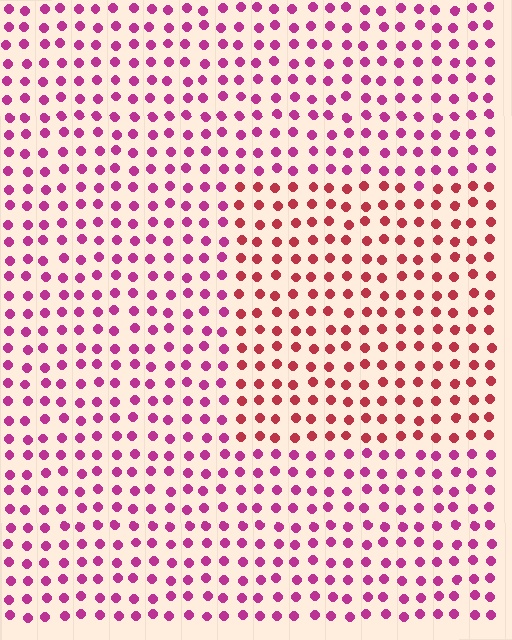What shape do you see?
I see a rectangle.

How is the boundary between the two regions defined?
The boundary is defined purely by a slight shift in hue (about 34 degrees). Spacing, size, and orientation are identical on both sides.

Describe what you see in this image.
The image is filled with small magenta elements in a uniform arrangement. A rectangle-shaped region is visible where the elements are tinted to a slightly different hue, forming a subtle color boundary.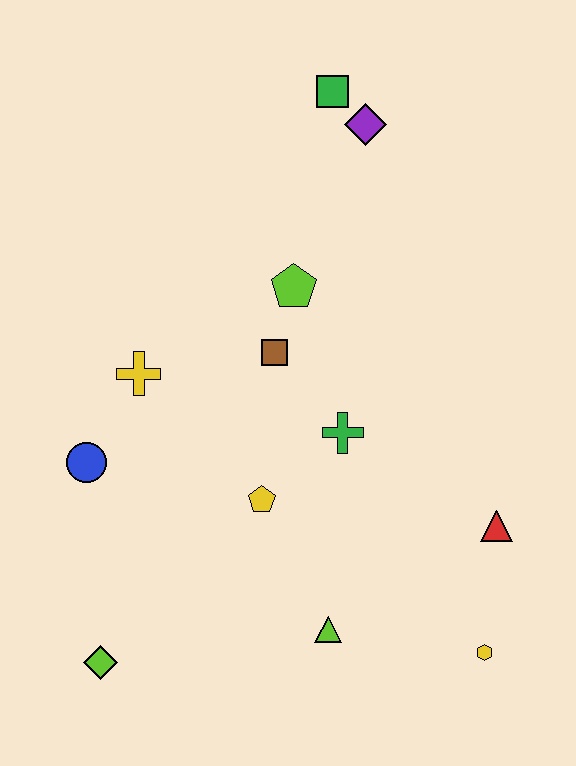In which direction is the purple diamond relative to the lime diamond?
The purple diamond is above the lime diamond.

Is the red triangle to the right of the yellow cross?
Yes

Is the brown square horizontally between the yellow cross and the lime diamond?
No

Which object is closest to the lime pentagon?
The brown square is closest to the lime pentagon.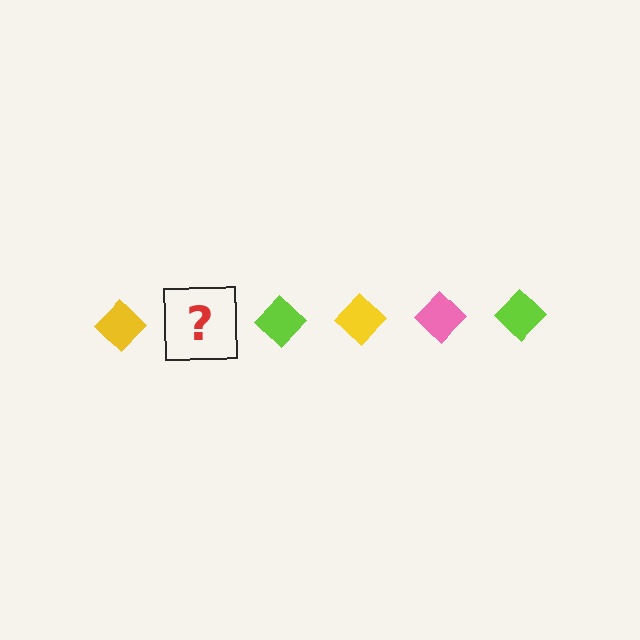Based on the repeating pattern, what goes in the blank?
The blank should be a pink diamond.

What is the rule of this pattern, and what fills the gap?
The rule is that the pattern cycles through yellow, pink, lime diamonds. The gap should be filled with a pink diamond.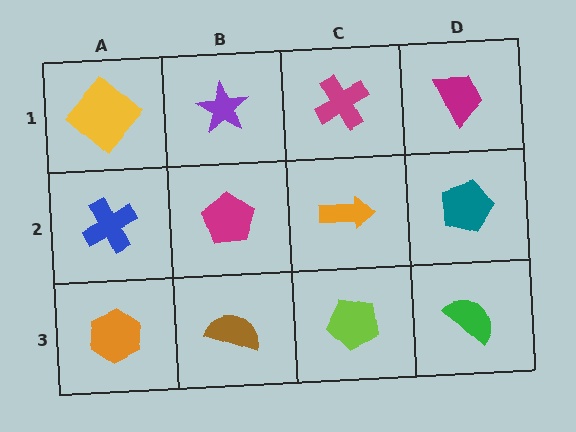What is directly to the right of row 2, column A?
A magenta pentagon.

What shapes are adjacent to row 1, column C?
An orange arrow (row 2, column C), a purple star (row 1, column B), a magenta trapezoid (row 1, column D).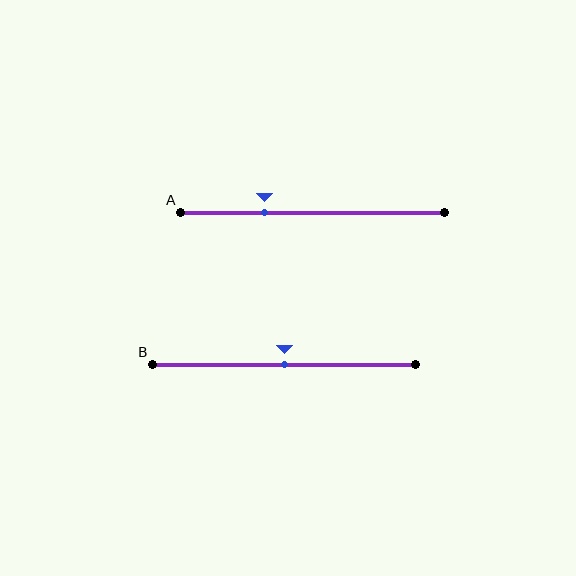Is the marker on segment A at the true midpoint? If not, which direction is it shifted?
No, the marker on segment A is shifted to the left by about 18% of the segment length.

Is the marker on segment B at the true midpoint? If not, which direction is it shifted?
Yes, the marker on segment B is at the true midpoint.